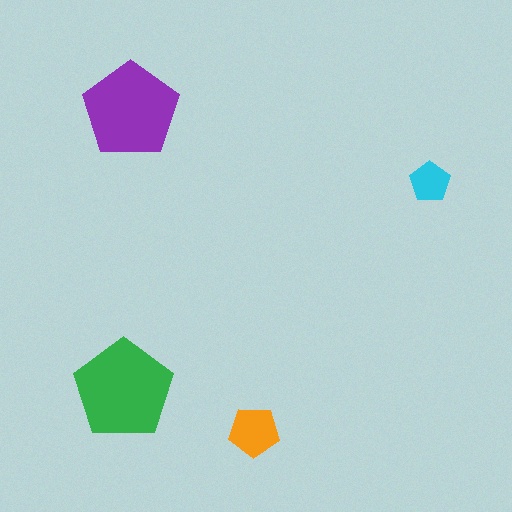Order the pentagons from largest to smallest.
the green one, the purple one, the orange one, the cyan one.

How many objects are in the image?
There are 4 objects in the image.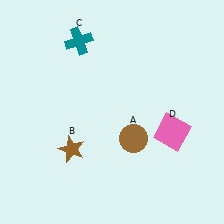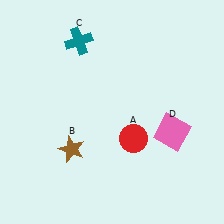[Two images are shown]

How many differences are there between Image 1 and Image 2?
There is 1 difference between the two images.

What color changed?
The circle (A) changed from brown in Image 1 to red in Image 2.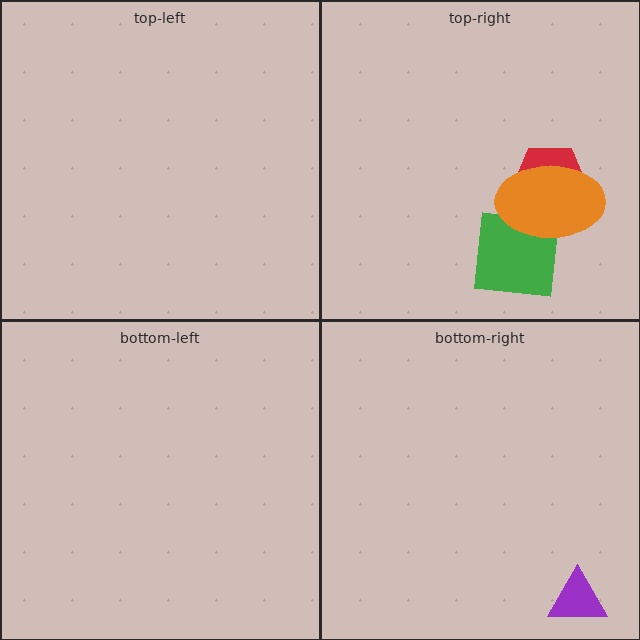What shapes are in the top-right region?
The red trapezoid, the green square, the orange ellipse.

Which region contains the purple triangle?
The bottom-right region.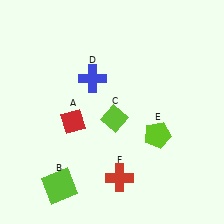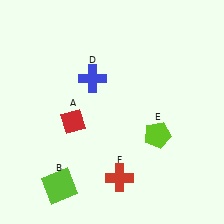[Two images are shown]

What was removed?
The lime diamond (C) was removed in Image 2.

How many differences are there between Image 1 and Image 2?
There is 1 difference between the two images.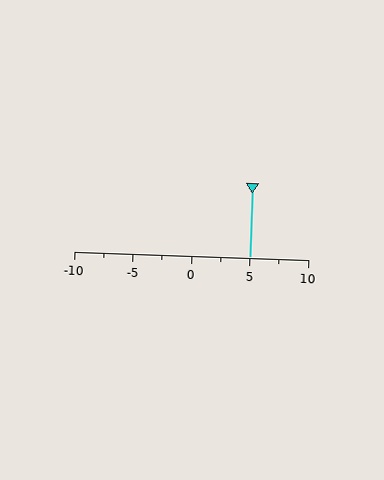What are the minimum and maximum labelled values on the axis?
The axis runs from -10 to 10.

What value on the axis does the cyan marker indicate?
The marker indicates approximately 5.